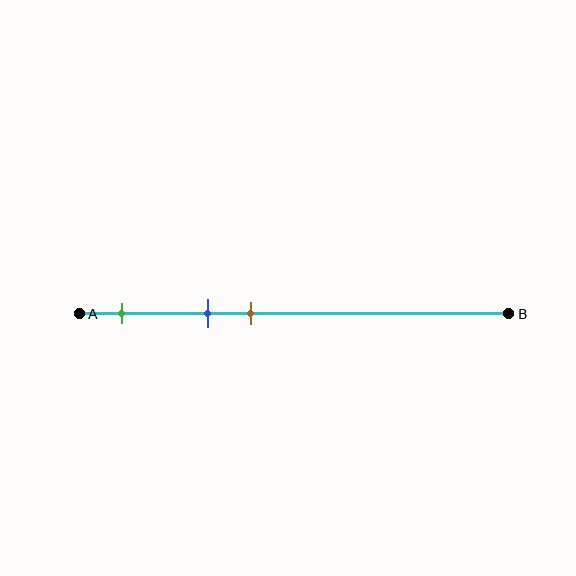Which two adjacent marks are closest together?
The blue and brown marks are the closest adjacent pair.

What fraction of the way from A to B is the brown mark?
The brown mark is approximately 40% (0.4) of the way from A to B.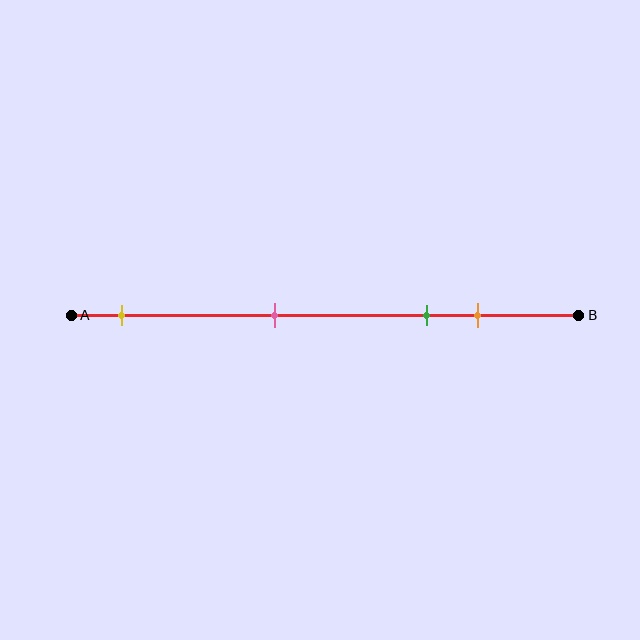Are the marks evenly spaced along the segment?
No, the marks are not evenly spaced.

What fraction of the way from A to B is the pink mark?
The pink mark is approximately 40% (0.4) of the way from A to B.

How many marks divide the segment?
There are 4 marks dividing the segment.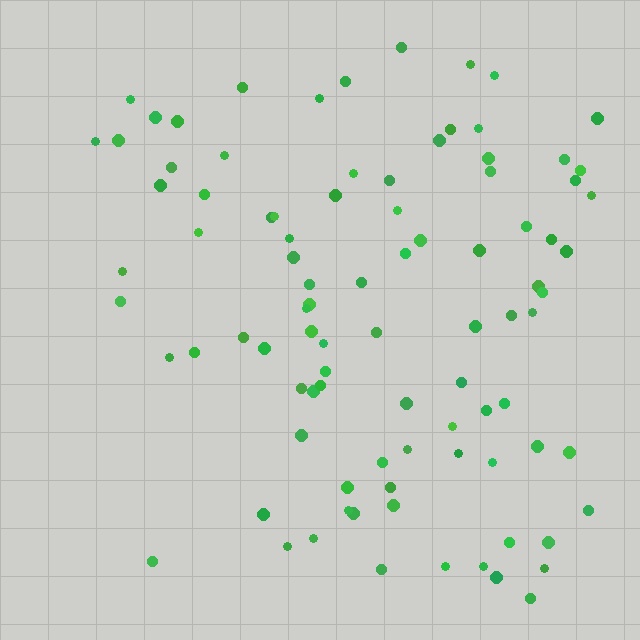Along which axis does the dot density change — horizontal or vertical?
Horizontal.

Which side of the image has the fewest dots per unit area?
The left.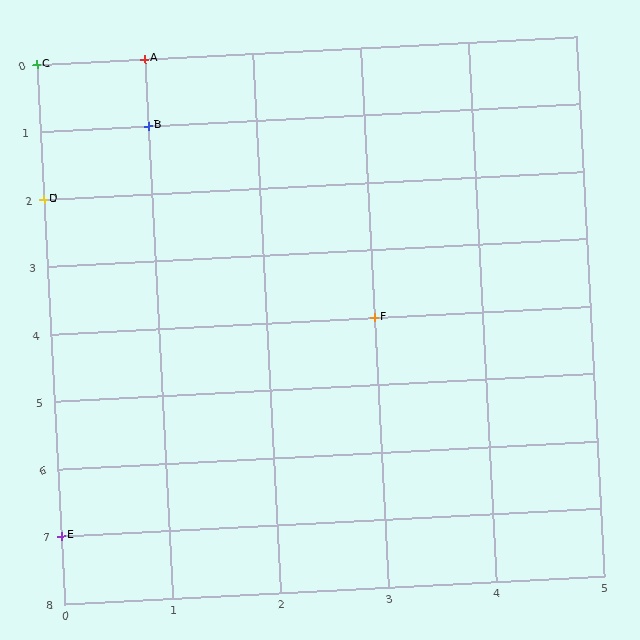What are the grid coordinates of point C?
Point C is at grid coordinates (0, 0).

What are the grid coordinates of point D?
Point D is at grid coordinates (0, 2).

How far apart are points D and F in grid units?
Points D and F are 3 columns and 2 rows apart (about 3.6 grid units diagonally).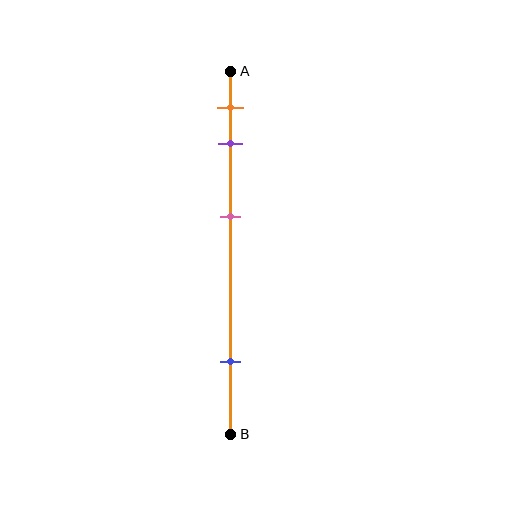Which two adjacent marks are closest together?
The orange and purple marks are the closest adjacent pair.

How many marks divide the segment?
There are 4 marks dividing the segment.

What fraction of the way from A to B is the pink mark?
The pink mark is approximately 40% (0.4) of the way from A to B.